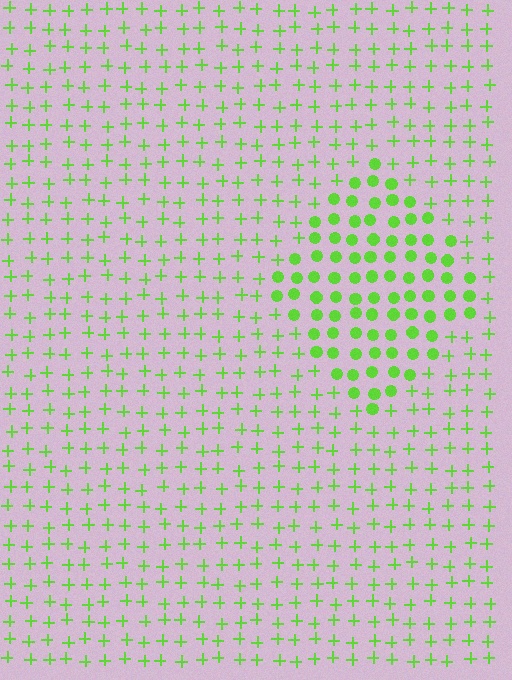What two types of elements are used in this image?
The image uses circles inside the diamond region and plus signs outside it.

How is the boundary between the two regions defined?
The boundary is defined by a change in element shape: circles inside vs. plus signs outside. All elements share the same color and spacing.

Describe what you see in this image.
The image is filled with small lime elements arranged in a uniform grid. A diamond-shaped region contains circles, while the surrounding area contains plus signs. The boundary is defined purely by the change in element shape.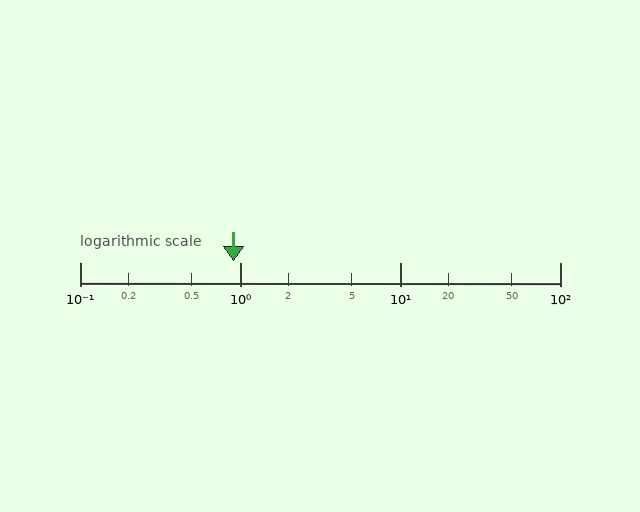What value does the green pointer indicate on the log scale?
The pointer indicates approximately 0.91.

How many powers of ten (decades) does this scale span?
The scale spans 3 decades, from 0.1 to 100.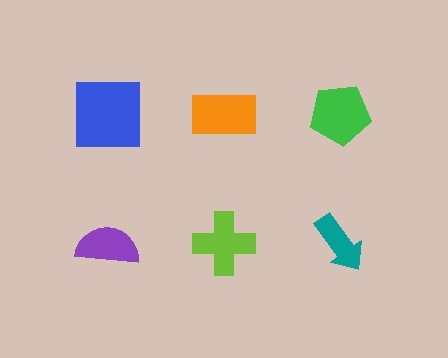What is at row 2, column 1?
A purple semicircle.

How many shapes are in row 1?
3 shapes.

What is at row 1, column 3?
A green pentagon.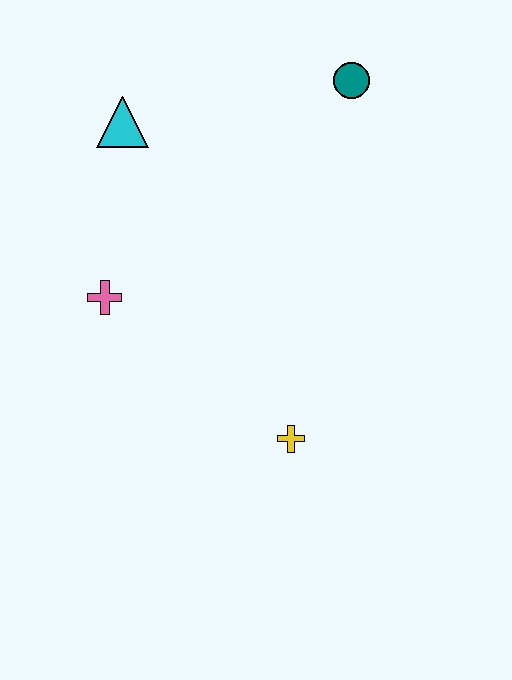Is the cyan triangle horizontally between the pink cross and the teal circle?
Yes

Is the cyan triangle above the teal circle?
No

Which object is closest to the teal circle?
The cyan triangle is closest to the teal circle.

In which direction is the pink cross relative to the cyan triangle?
The pink cross is below the cyan triangle.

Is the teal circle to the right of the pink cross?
Yes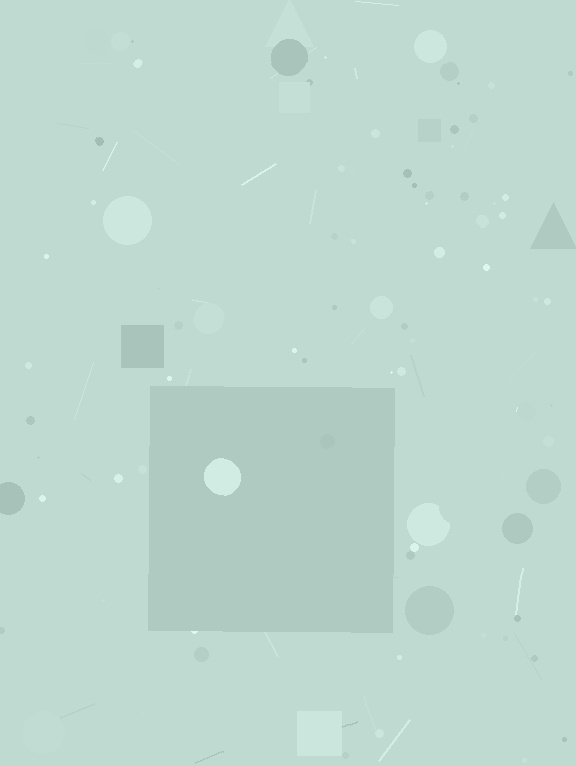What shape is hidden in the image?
A square is hidden in the image.